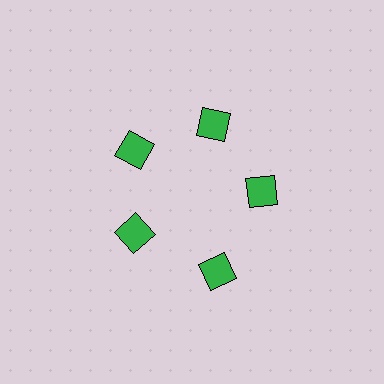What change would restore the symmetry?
The symmetry would be restored by moving it inward, back onto the ring so that all 5 squares sit at equal angles and equal distance from the center.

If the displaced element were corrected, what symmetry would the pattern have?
It would have 5-fold rotational symmetry — the pattern would map onto itself every 72 degrees.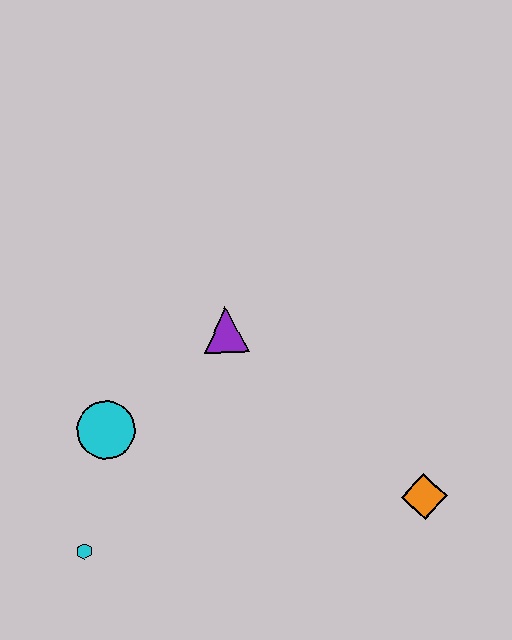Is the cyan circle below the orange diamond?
No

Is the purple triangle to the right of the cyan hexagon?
Yes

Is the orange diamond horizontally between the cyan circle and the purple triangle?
No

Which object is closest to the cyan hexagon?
The cyan circle is closest to the cyan hexagon.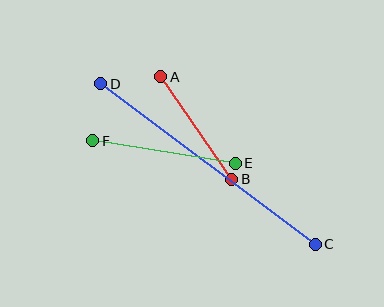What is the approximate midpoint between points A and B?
The midpoint is at approximately (196, 128) pixels.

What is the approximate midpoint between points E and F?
The midpoint is at approximately (164, 152) pixels.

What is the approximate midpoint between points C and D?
The midpoint is at approximately (208, 164) pixels.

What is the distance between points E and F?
The distance is approximately 144 pixels.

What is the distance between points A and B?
The distance is approximately 124 pixels.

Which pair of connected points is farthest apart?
Points C and D are farthest apart.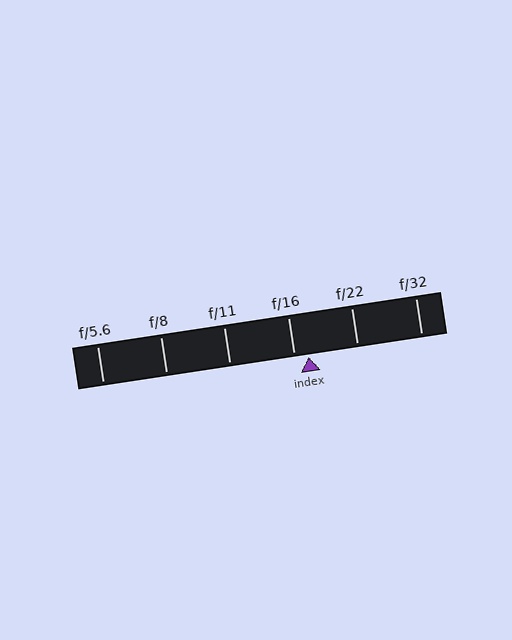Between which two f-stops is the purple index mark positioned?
The index mark is between f/16 and f/22.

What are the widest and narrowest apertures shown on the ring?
The widest aperture shown is f/5.6 and the narrowest is f/32.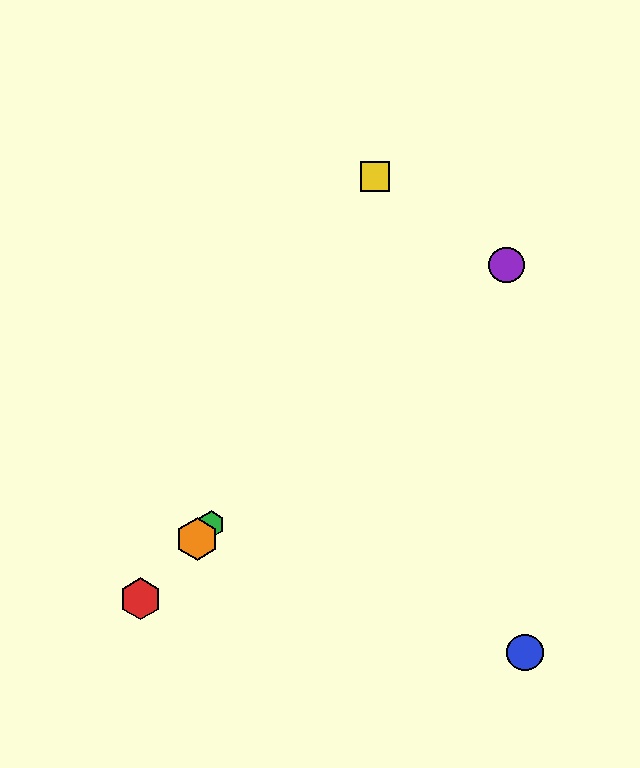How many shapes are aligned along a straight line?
3 shapes (the red hexagon, the green hexagon, the orange hexagon) are aligned along a straight line.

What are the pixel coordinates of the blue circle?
The blue circle is at (525, 652).